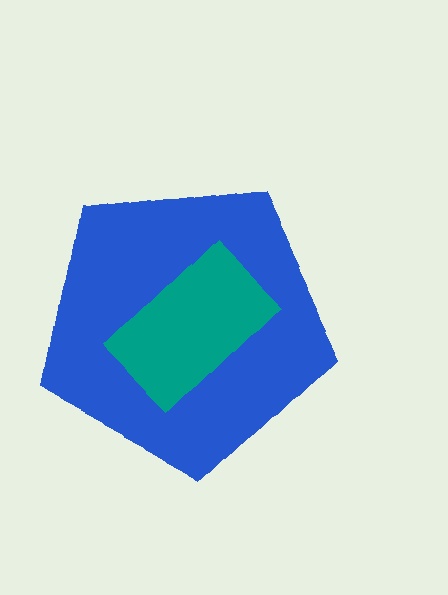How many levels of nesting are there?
2.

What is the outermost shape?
The blue pentagon.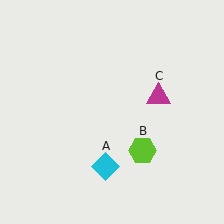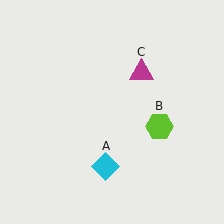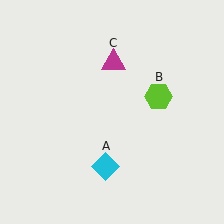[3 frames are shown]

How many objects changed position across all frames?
2 objects changed position: lime hexagon (object B), magenta triangle (object C).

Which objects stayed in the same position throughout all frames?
Cyan diamond (object A) remained stationary.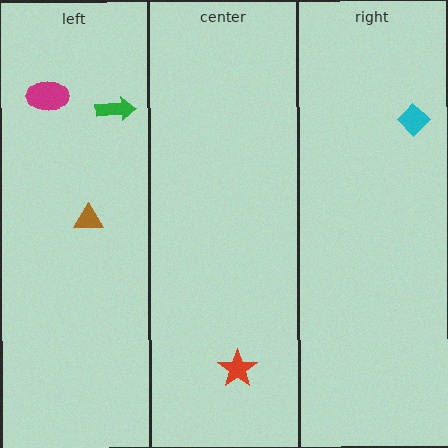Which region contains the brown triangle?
The left region.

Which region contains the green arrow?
The left region.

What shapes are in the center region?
The red star.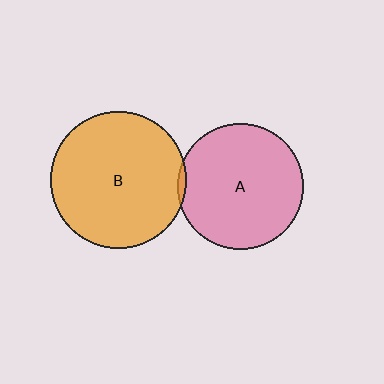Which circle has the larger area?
Circle B (orange).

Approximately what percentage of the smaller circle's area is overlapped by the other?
Approximately 5%.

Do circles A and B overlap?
Yes.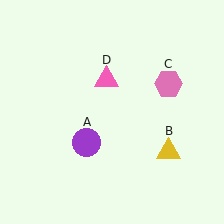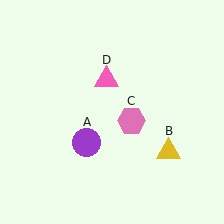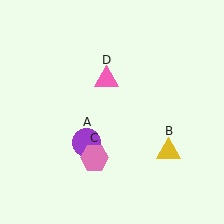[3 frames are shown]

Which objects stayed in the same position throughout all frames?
Purple circle (object A) and yellow triangle (object B) and pink triangle (object D) remained stationary.